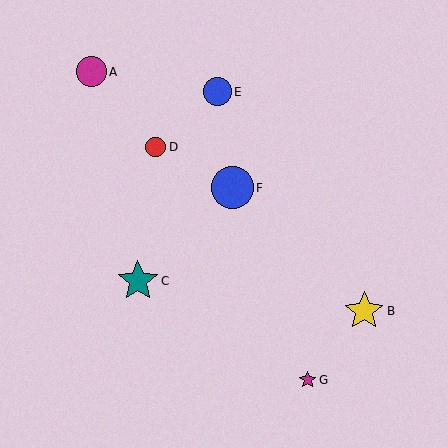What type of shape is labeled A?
Shape A is a magenta circle.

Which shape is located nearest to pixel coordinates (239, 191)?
The blue circle (labeled F) at (232, 188) is nearest to that location.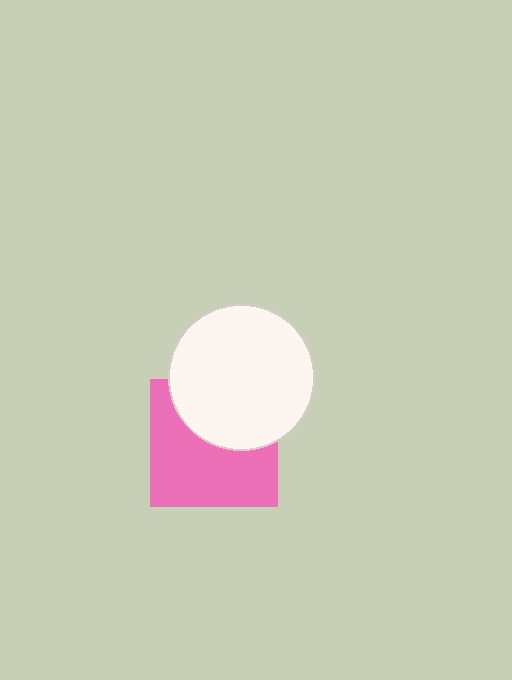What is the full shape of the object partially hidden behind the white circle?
The partially hidden object is a pink square.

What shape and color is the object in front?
The object in front is a white circle.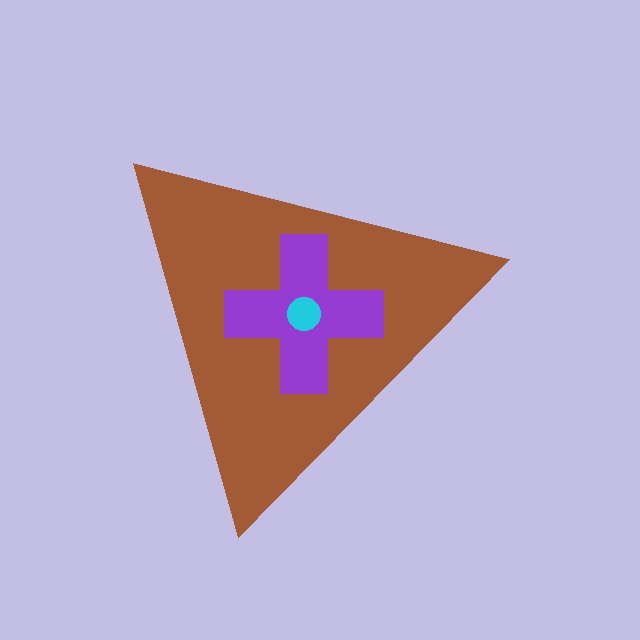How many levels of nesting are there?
3.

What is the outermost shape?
The brown triangle.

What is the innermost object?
The cyan circle.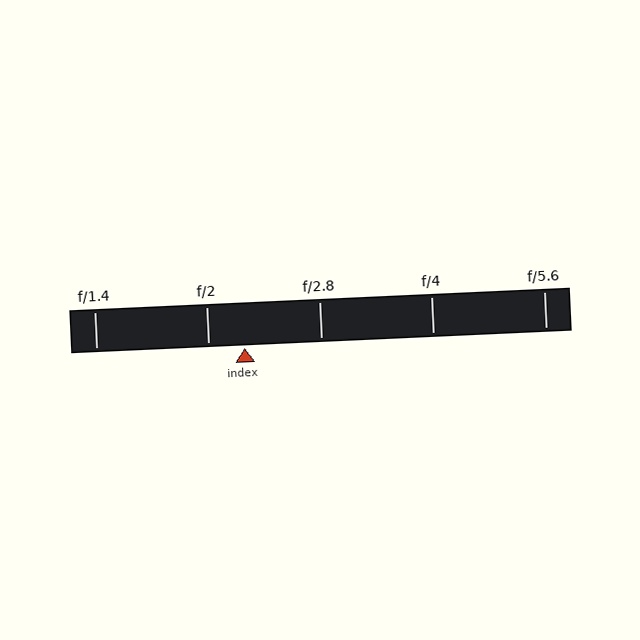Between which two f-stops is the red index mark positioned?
The index mark is between f/2 and f/2.8.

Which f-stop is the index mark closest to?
The index mark is closest to f/2.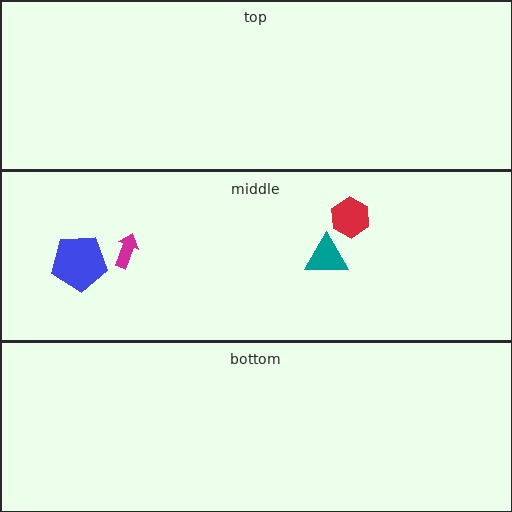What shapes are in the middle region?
The teal triangle, the magenta arrow, the blue pentagon, the red hexagon.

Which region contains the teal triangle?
The middle region.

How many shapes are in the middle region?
4.